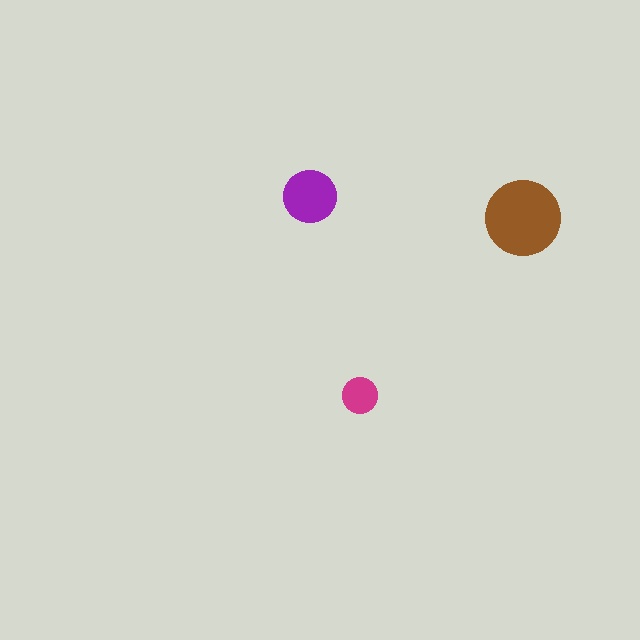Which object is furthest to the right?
The brown circle is rightmost.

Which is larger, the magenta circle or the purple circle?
The purple one.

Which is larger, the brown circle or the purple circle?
The brown one.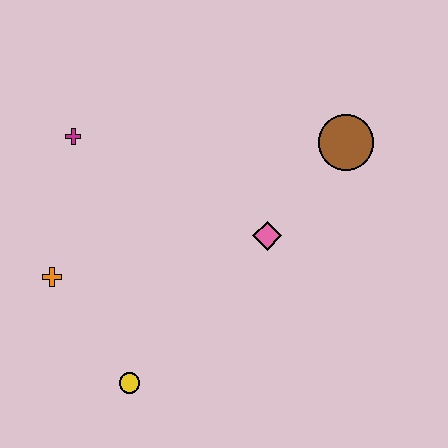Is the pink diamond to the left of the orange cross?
No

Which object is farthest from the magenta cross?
The brown circle is farthest from the magenta cross.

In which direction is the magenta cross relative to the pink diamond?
The magenta cross is to the left of the pink diamond.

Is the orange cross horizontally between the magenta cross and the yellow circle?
No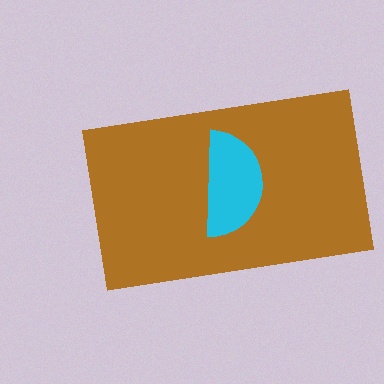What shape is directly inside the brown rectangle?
The cyan semicircle.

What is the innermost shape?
The cyan semicircle.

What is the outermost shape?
The brown rectangle.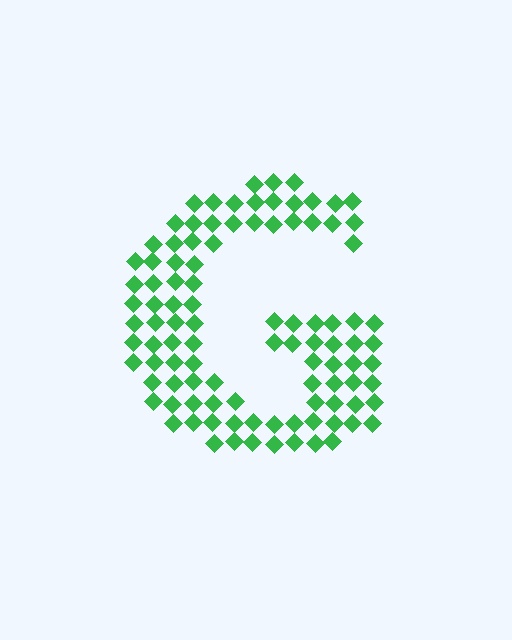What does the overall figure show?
The overall figure shows the letter G.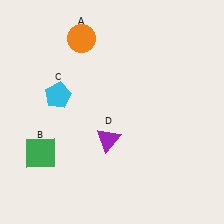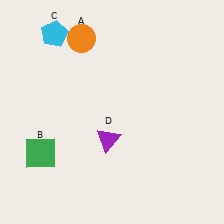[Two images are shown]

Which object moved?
The cyan pentagon (C) moved up.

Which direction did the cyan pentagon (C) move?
The cyan pentagon (C) moved up.